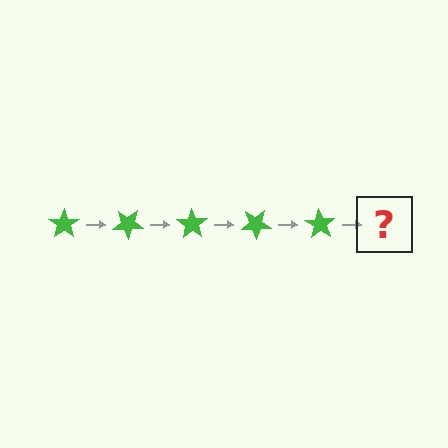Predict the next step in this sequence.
The next step is a green star rotated 175 degrees.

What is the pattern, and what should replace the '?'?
The pattern is that the star rotates 35 degrees each step. The '?' should be a green star rotated 175 degrees.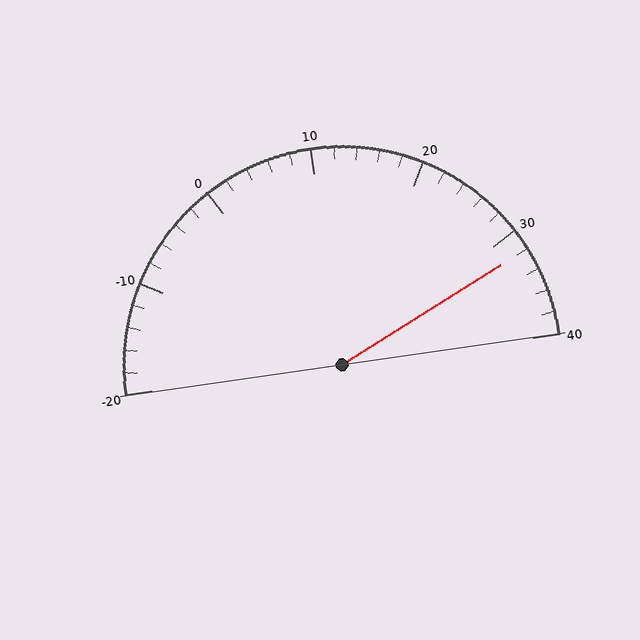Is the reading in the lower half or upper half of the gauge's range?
The reading is in the upper half of the range (-20 to 40).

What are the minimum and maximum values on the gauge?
The gauge ranges from -20 to 40.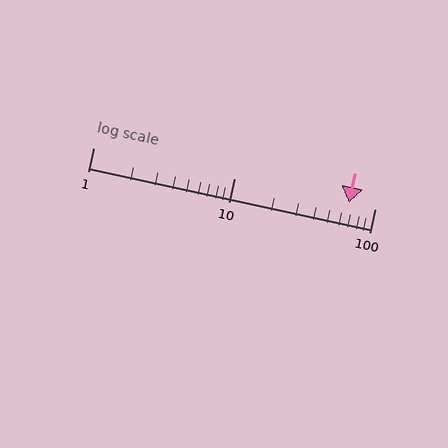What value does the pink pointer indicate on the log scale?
The pointer indicates approximately 65.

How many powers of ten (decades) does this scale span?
The scale spans 2 decades, from 1 to 100.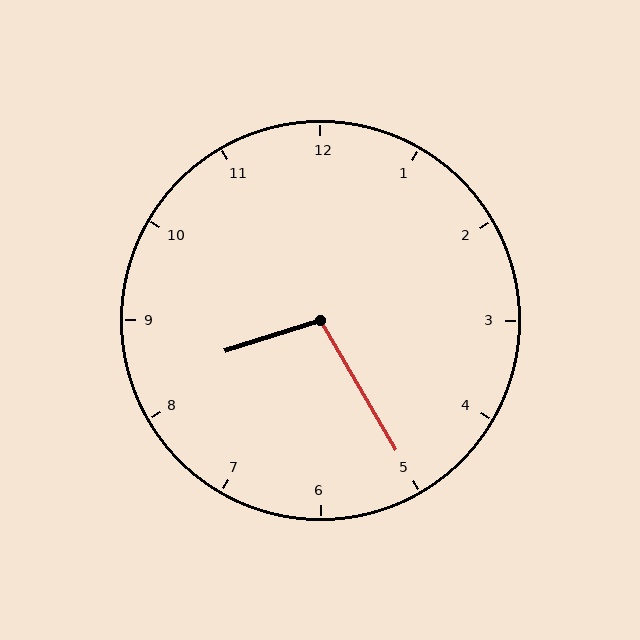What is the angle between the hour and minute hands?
Approximately 102 degrees.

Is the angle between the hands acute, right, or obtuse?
It is obtuse.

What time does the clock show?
8:25.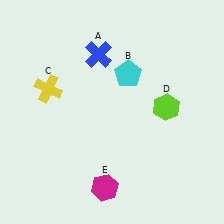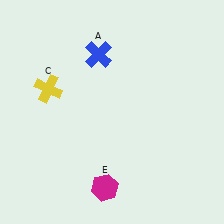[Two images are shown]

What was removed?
The lime hexagon (D), the cyan pentagon (B) were removed in Image 2.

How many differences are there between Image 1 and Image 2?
There are 2 differences between the two images.